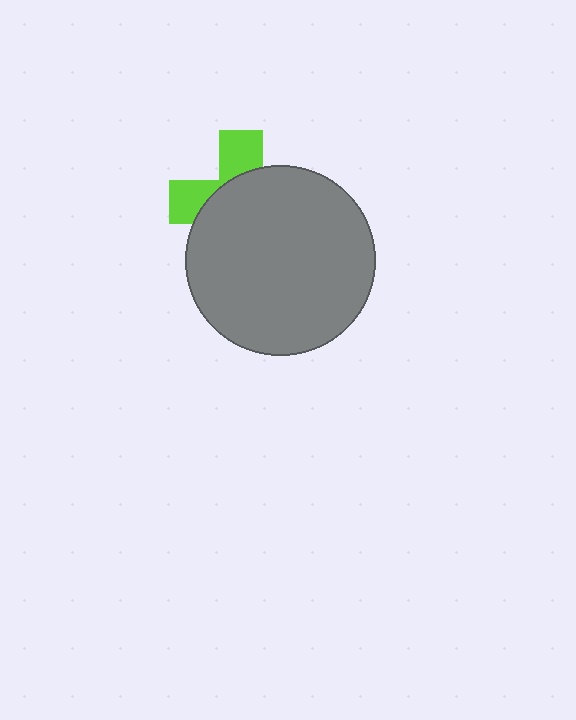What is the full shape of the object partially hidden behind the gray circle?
The partially hidden object is a lime cross.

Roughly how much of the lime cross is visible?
A small part of it is visible (roughly 34%).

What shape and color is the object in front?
The object in front is a gray circle.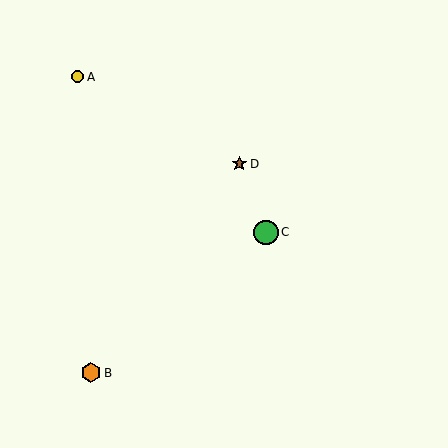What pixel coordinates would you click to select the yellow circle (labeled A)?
Click at (77, 77) to select the yellow circle A.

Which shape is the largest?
The green circle (labeled C) is the largest.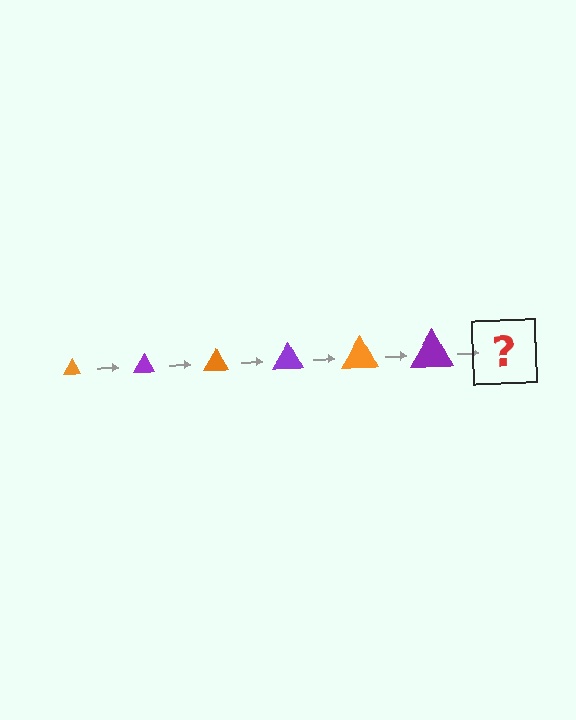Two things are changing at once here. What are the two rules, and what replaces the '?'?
The two rules are that the triangle grows larger each step and the color cycles through orange and purple. The '?' should be an orange triangle, larger than the previous one.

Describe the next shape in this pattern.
It should be an orange triangle, larger than the previous one.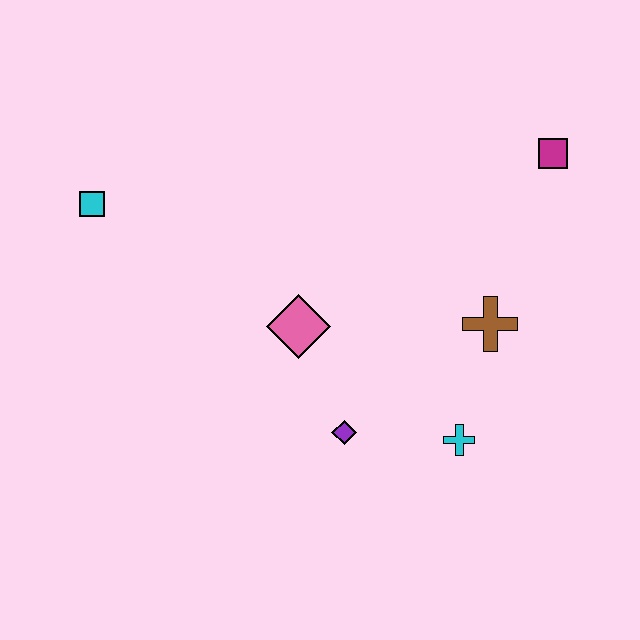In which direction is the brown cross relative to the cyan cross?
The brown cross is above the cyan cross.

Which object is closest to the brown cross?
The cyan cross is closest to the brown cross.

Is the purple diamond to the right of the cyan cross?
No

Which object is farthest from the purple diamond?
The magenta square is farthest from the purple diamond.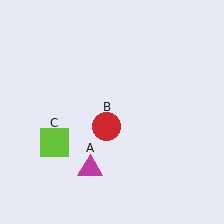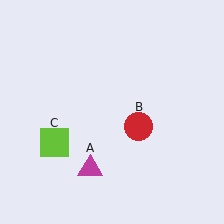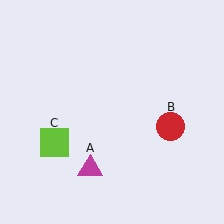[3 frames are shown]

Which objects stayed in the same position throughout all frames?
Magenta triangle (object A) and lime square (object C) remained stationary.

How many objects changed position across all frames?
1 object changed position: red circle (object B).